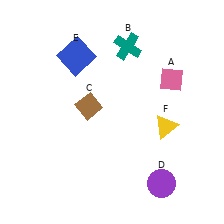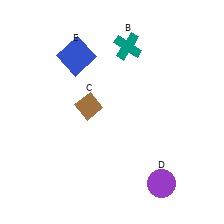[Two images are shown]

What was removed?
The pink diamond (A), the yellow triangle (F) were removed in Image 2.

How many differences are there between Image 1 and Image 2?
There are 2 differences between the two images.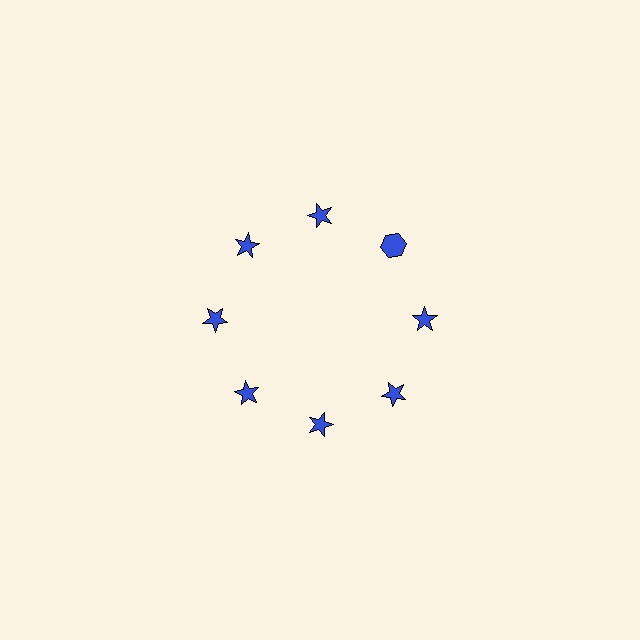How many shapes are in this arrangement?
There are 8 shapes arranged in a ring pattern.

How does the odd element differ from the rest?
It has a different shape: hexagon instead of star.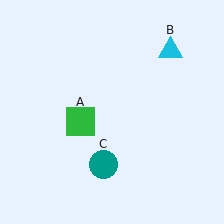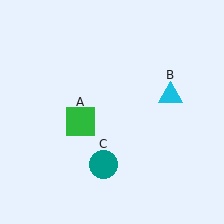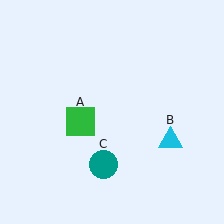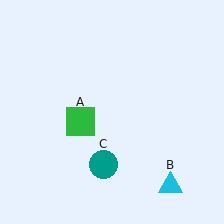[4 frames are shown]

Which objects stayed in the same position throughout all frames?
Green square (object A) and teal circle (object C) remained stationary.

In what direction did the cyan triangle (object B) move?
The cyan triangle (object B) moved down.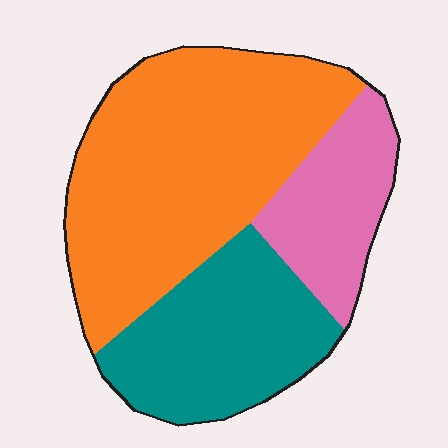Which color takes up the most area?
Orange, at roughly 50%.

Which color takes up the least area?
Pink, at roughly 20%.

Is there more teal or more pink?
Teal.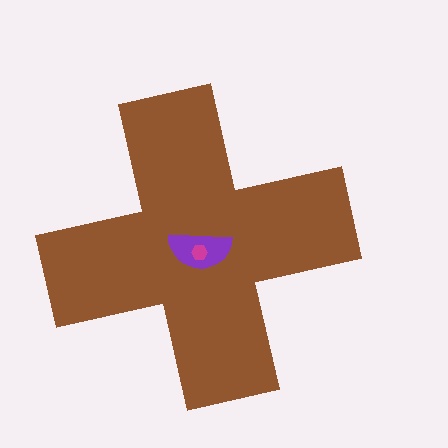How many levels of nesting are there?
3.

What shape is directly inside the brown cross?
The purple semicircle.